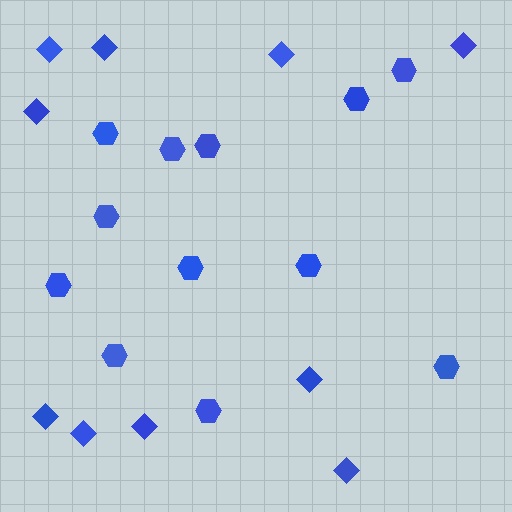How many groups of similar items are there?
There are 2 groups: one group of diamonds (10) and one group of hexagons (12).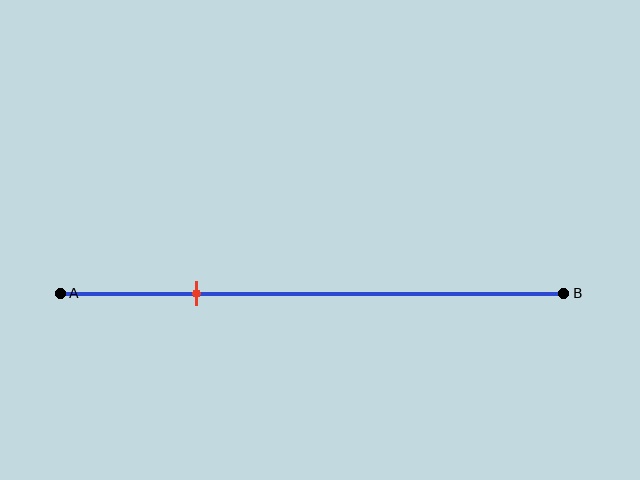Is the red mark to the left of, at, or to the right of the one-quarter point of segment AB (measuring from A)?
The red mark is approximately at the one-quarter point of segment AB.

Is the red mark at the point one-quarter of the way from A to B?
Yes, the mark is approximately at the one-quarter point.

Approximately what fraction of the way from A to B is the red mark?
The red mark is approximately 25% of the way from A to B.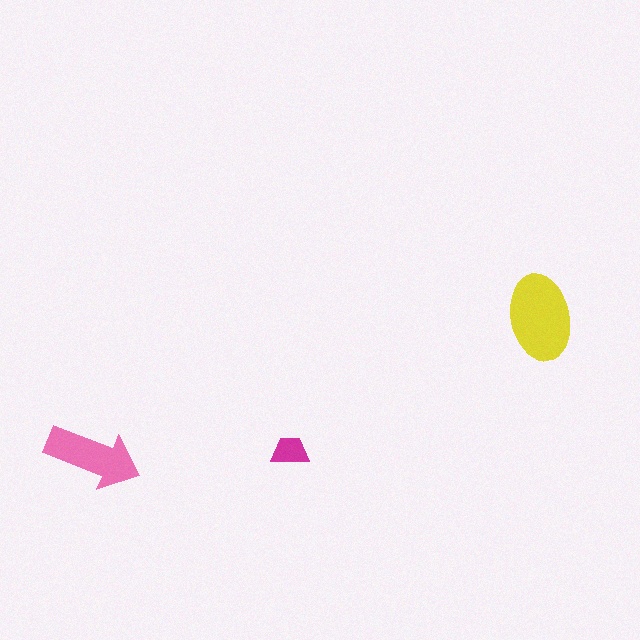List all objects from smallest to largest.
The magenta trapezoid, the pink arrow, the yellow ellipse.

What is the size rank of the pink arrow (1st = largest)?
2nd.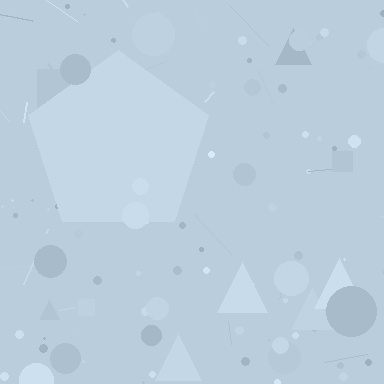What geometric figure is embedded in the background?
A pentagon is embedded in the background.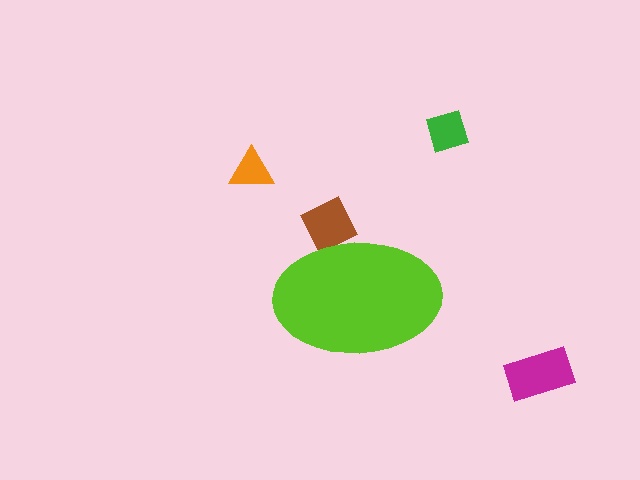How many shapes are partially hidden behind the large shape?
1 shape is partially hidden.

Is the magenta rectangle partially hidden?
No, the magenta rectangle is fully visible.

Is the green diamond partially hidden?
No, the green diamond is fully visible.